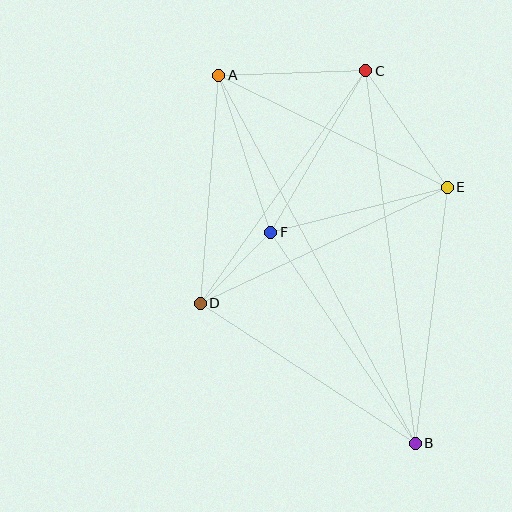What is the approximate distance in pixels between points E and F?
The distance between E and F is approximately 182 pixels.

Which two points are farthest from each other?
Points A and B are farthest from each other.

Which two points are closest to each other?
Points D and F are closest to each other.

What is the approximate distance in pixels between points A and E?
The distance between A and E is approximately 254 pixels.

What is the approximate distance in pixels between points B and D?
The distance between B and D is approximately 257 pixels.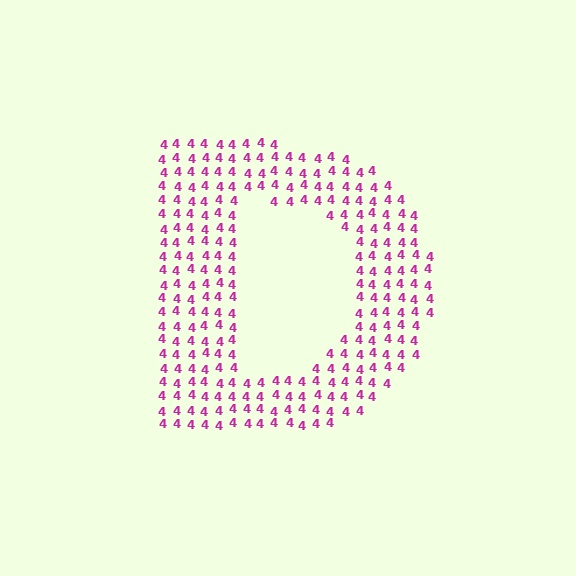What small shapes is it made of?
It is made of small digit 4's.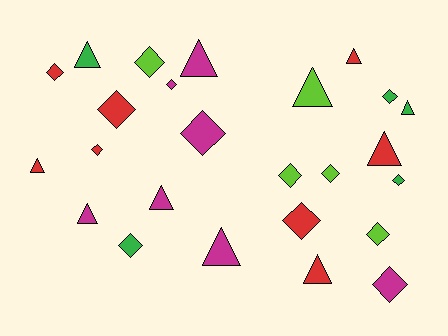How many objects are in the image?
There are 25 objects.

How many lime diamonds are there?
There are 4 lime diamonds.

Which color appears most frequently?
Red, with 8 objects.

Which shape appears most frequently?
Diamond, with 14 objects.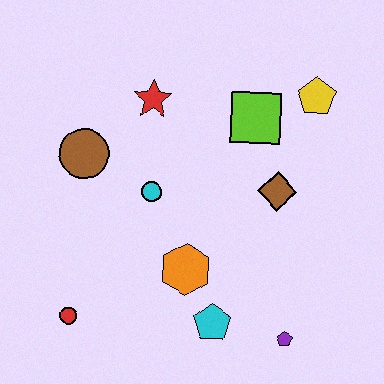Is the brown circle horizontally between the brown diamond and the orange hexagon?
No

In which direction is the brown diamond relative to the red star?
The brown diamond is to the right of the red star.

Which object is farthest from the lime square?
The red circle is farthest from the lime square.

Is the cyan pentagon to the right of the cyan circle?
Yes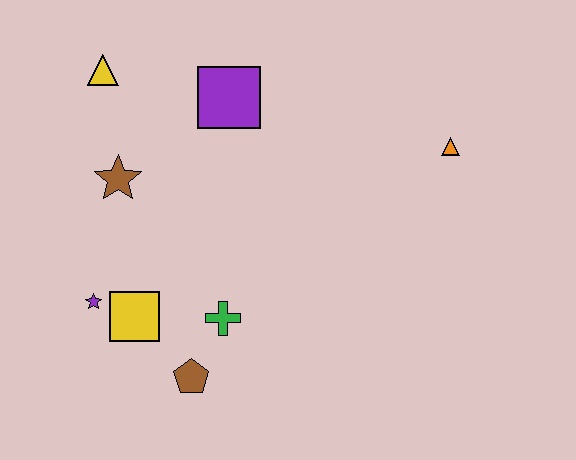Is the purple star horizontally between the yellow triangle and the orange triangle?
No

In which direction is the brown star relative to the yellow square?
The brown star is above the yellow square.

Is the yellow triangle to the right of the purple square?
No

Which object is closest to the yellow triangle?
The brown star is closest to the yellow triangle.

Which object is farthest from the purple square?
The brown pentagon is farthest from the purple square.